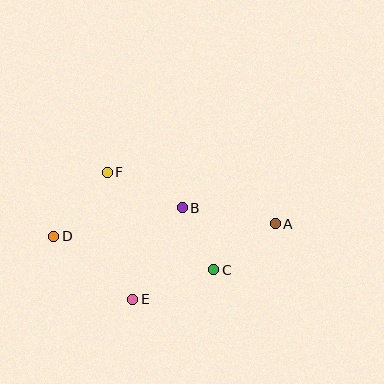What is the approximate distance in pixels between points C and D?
The distance between C and D is approximately 164 pixels.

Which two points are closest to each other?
Points B and C are closest to each other.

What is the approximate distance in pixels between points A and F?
The distance between A and F is approximately 176 pixels.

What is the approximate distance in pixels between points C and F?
The distance between C and F is approximately 145 pixels.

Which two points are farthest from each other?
Points A and D are farthest from each other.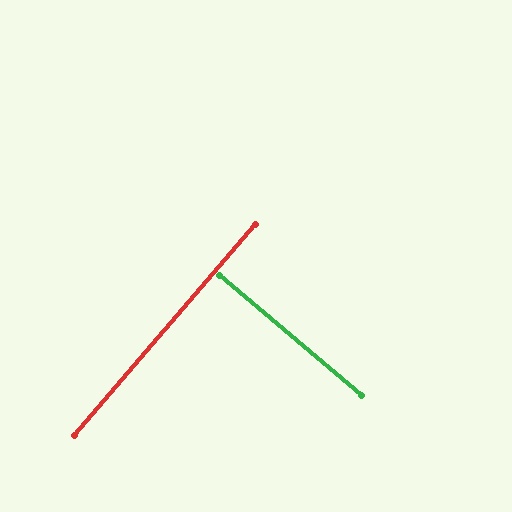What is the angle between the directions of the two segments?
Approximately 89 degrees.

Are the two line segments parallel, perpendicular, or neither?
Perpendicular — they meet at approximately 89°.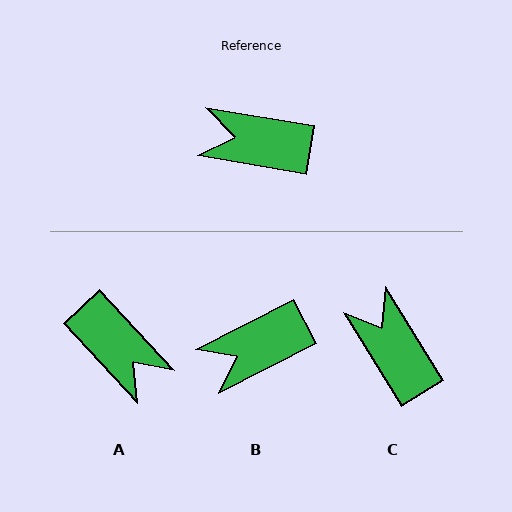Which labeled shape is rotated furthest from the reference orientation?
A, about 142 degrees away.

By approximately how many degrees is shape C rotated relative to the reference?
Approximately 49 degrees clockwise.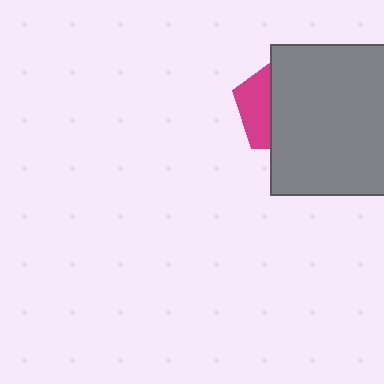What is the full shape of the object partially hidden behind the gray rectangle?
The partially hidden object is a magenta pentagon.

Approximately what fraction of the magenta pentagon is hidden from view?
Roughly 67% of the magenta pentagon is hidden behind the gray rectangle.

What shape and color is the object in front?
The object in front is a gray rectangle.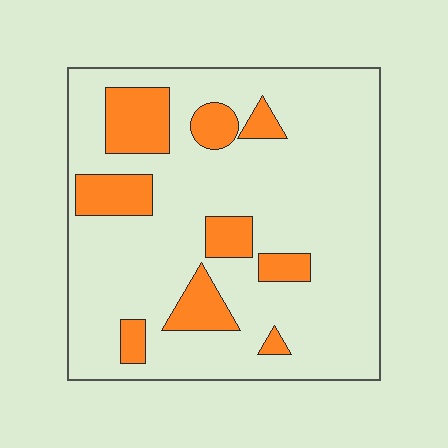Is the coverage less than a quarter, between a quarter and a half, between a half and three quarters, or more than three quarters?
Less than a quarter.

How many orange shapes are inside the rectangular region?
9.